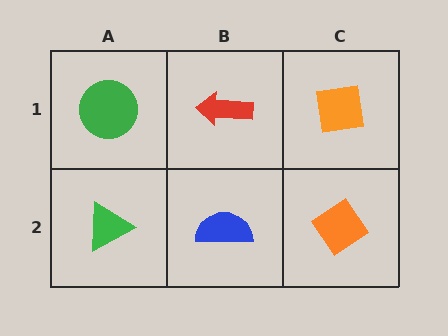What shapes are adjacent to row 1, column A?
A green triangle (row 2, column A), a red arrow (row 1, column B).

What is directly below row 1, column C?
An orange diamond.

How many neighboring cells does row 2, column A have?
2.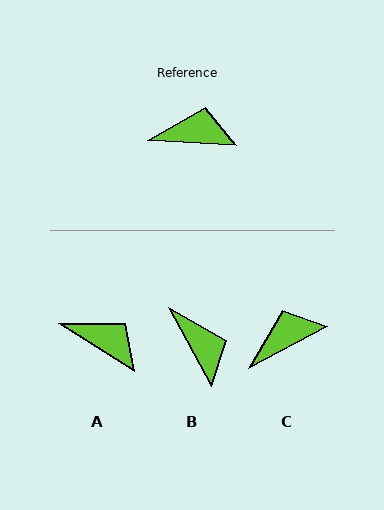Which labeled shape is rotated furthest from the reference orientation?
B, about 58 degrees away.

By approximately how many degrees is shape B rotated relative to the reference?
Approximately 58 degrees clockwise.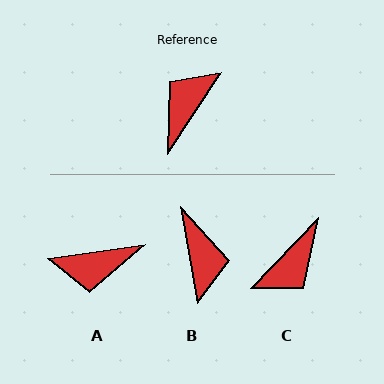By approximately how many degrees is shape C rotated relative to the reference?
Approximately 170 degrees counter-clockwise.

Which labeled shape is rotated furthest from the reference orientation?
C, about 170 degrees away.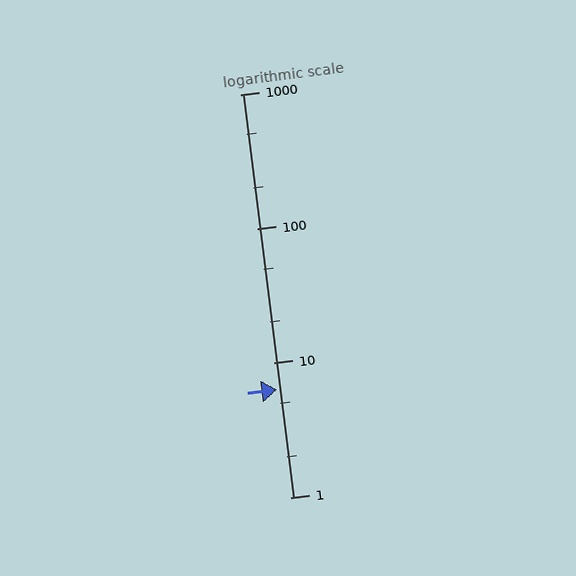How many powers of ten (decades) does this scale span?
The scale spans 3 decades, from 1 to 1000.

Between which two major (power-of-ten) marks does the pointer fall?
The pointer is between 1 and 10.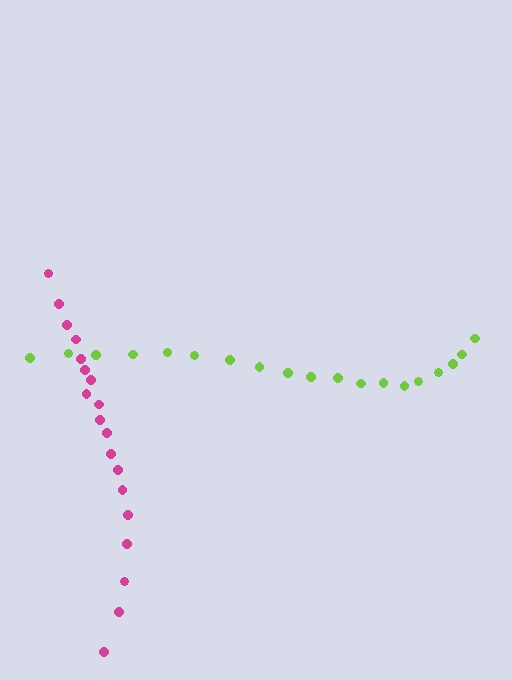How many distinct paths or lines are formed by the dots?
There are 2 distinct paths.